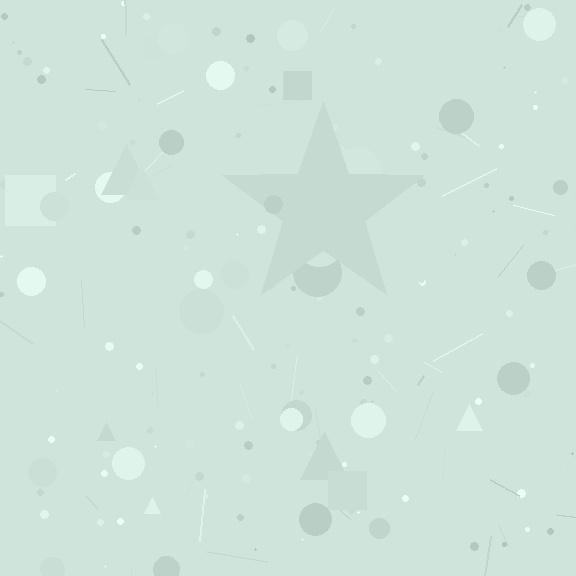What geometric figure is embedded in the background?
A star is embedded in the background.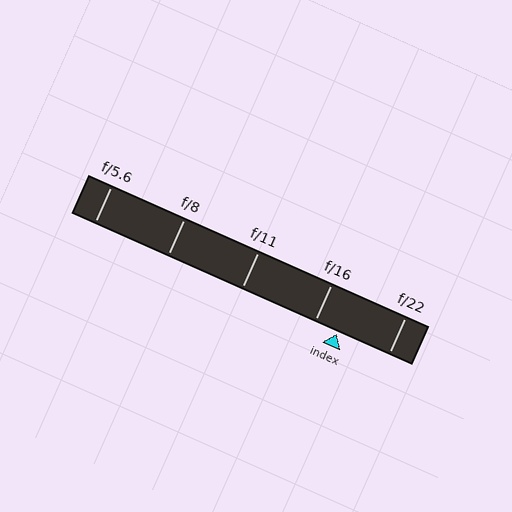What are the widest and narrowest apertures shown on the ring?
The widest aperture shown is f/5.6 and the narrowest is f/22.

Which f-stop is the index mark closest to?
The index mark is closest to f/16.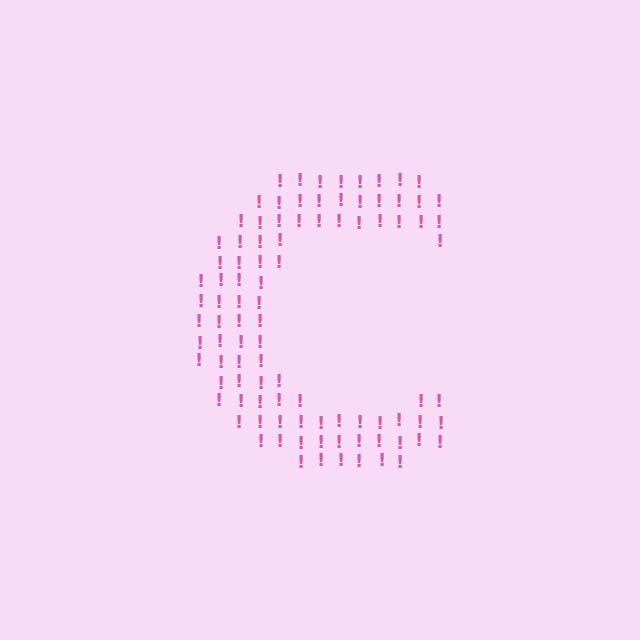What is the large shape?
The large shape is the letter C.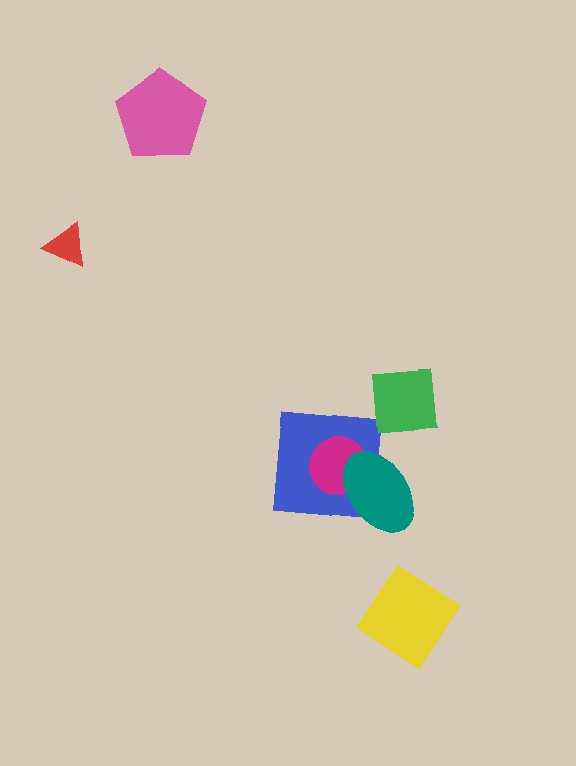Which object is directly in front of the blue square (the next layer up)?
The magenta circle is directly in front of the blue square.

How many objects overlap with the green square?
0 objects overlap with the green square.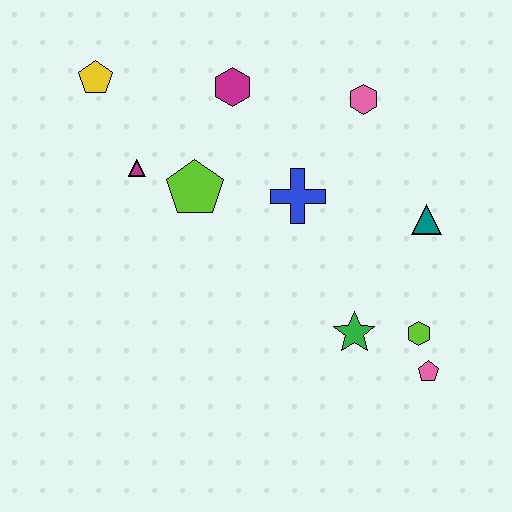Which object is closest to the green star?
The lime hexagon is closest to the green star.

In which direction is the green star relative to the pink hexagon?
The green star is below the pink hexagon.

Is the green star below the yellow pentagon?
Yes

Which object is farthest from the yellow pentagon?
The pink pentagon is farthest from the yellow pentagon.